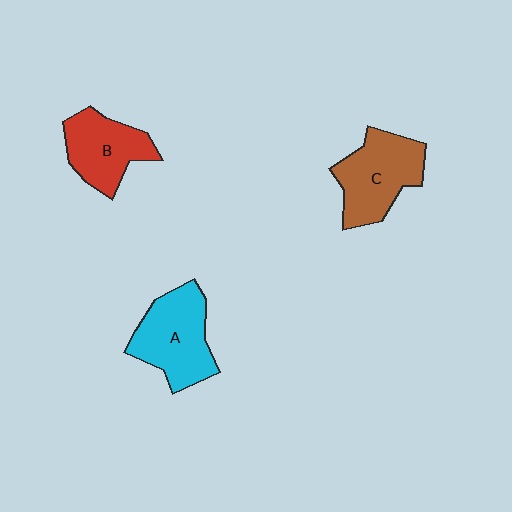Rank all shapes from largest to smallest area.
From largest to smallest: A (cyan), C (brown), B (red).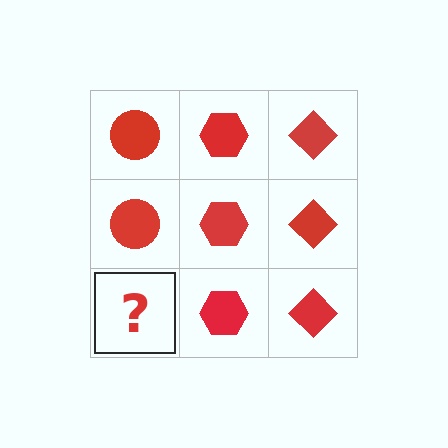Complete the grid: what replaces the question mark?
The question mark should be replaced with a red circle.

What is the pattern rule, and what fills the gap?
The rule is that each column has a consistent shape. The gap should be filled with a red circle.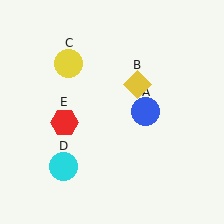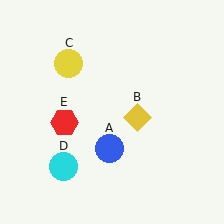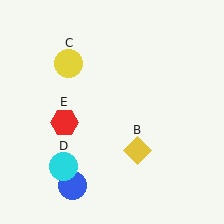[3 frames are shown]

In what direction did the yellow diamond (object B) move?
The yellow diamond (object B) moved down.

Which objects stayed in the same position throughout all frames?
Yellow circle (object C) and cyan circle (object D) and red hexagon (object E) remained stationary.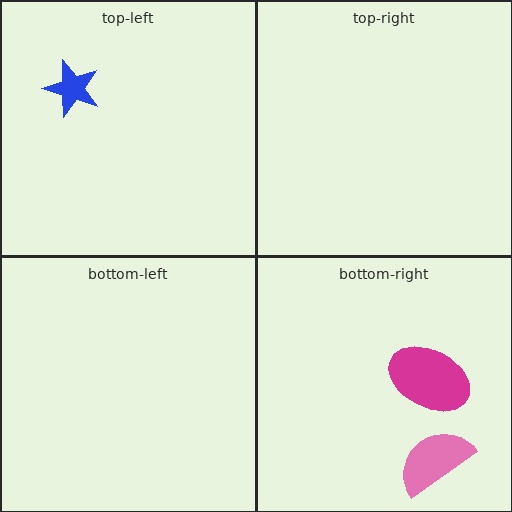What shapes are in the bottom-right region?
The pink semicircle, the magenta ellipse.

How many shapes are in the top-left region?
1.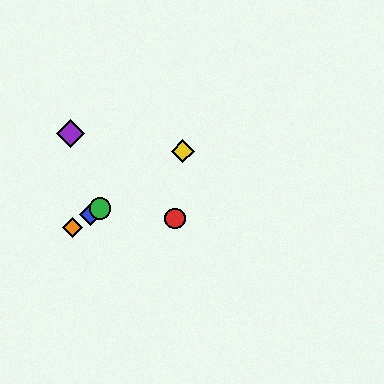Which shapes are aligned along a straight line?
The blue diamond, the green circle, the yellow diamond, the orange diamond are aligned along a straight line.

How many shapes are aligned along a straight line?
4 shapes (the blue diamond, the green circle, the yellow diamond, the orange diamond) are aligned along a straight line.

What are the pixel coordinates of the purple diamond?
The purple diamond is at (70, 133).